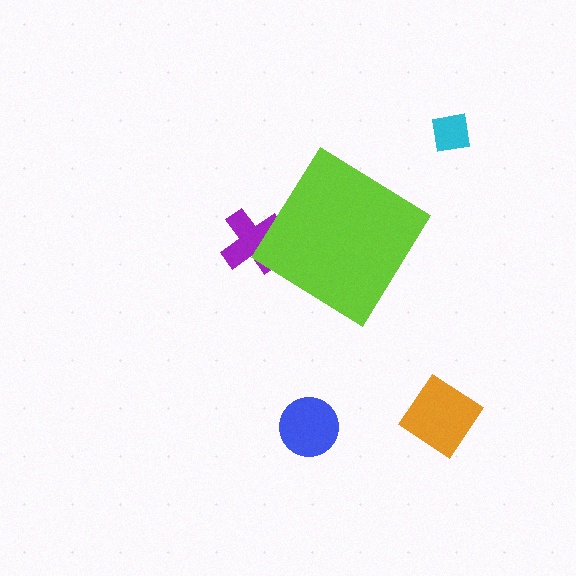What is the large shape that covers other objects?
A lime diamond.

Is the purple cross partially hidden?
Yes, the purple cross is partially hidden behind the lime diamond.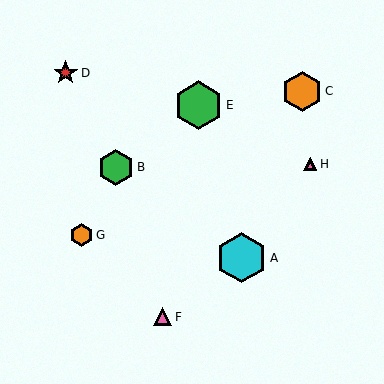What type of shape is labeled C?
Shape C is an orange hexagon.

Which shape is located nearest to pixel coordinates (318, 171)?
The pink triangle (labeled H) at (310, 164) is nearest to that location.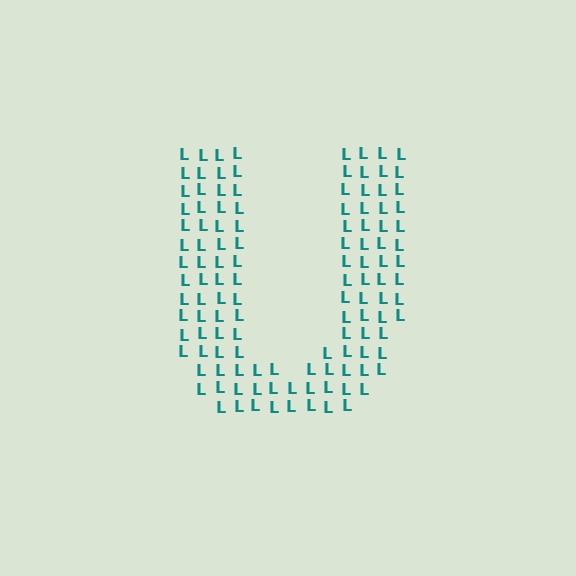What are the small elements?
The small elements are letter L's.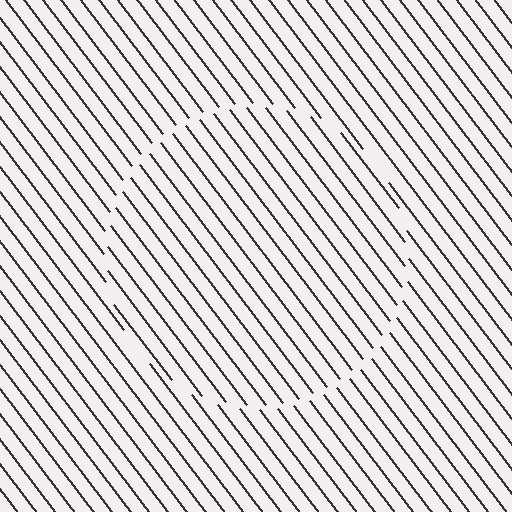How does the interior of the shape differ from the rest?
The interior of the shape contains the same grating, shifted by half a period — the contour is defined by the phase discontinuity where line-ends from the inner and outer gratings abut.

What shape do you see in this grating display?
An illusory circle. The interior of the shape contains the same grating, shifted by half a period — the contour is defined by the phase discontinuity where line-ends from the inner and outer gratings abut.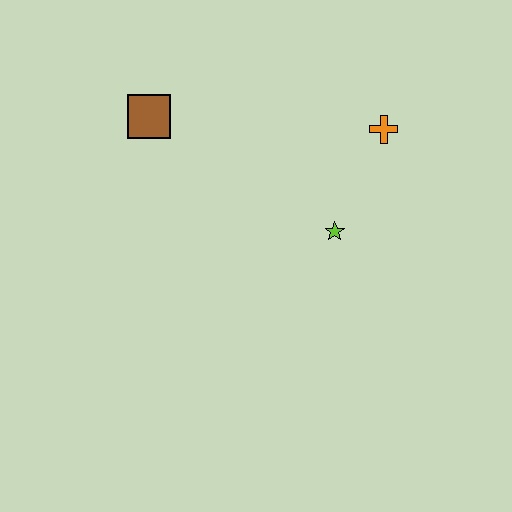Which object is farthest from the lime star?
The brown square is farthest from the lime star.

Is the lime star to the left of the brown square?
No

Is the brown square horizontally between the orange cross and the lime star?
No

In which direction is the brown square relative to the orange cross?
The brown square is to the left of the orange cross.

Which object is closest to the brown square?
The lime star is closest to the brown square.